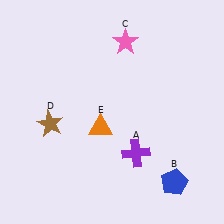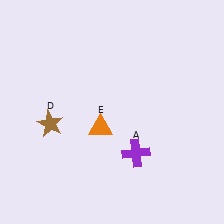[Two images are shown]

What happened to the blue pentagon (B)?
The blue pentagon (B) was removed in Image 2. It was in the bottom-right area of Image 1.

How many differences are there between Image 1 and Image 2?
There are 2 differences between the two images.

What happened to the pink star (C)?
The pink star (C) was removed in Image 2. It was in the top-right area of Image 1.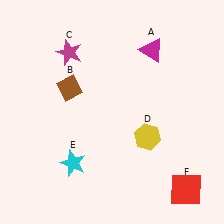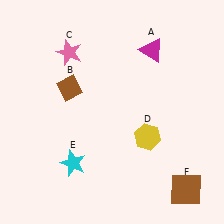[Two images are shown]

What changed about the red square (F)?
In Image 1, F is red. In Image 2, it changed to brown.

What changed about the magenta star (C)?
In Image 1, C is magenta. In Image 2, it changed to pink.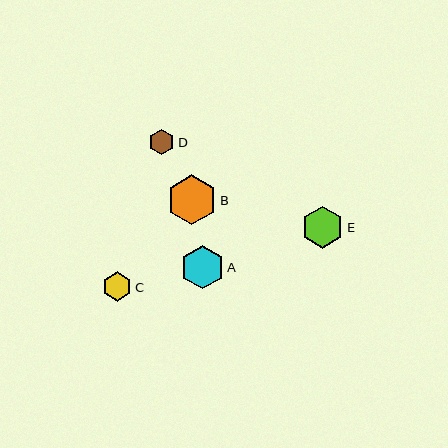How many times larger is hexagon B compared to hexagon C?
Hexagon B is approximately 1.7 times the size of hexagon C.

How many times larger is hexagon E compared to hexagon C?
Hexagon E is approximately 1.4 times the size of hexagon C.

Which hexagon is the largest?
Hexagon B is the largest with a size of approximately 50 pixels.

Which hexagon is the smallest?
Hexagon D is the smallest with a size of approximately 25 pixels.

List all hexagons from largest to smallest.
From largest to smallest: B, A, E, C, D.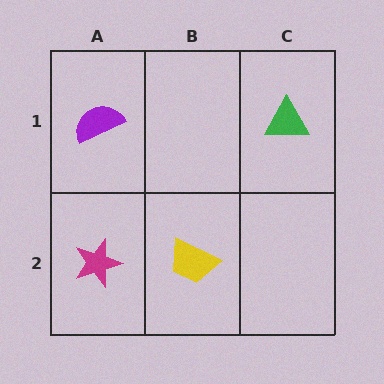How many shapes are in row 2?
2 shapes.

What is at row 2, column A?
A magenta star.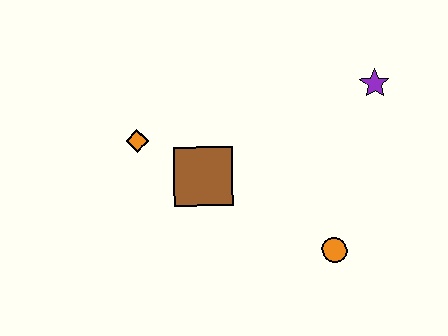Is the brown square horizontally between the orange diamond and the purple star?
Yes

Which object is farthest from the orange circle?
The orange diamond is farthest from the orange circle.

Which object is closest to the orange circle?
The brown square is closest to the orange circle.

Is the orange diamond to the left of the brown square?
Yes